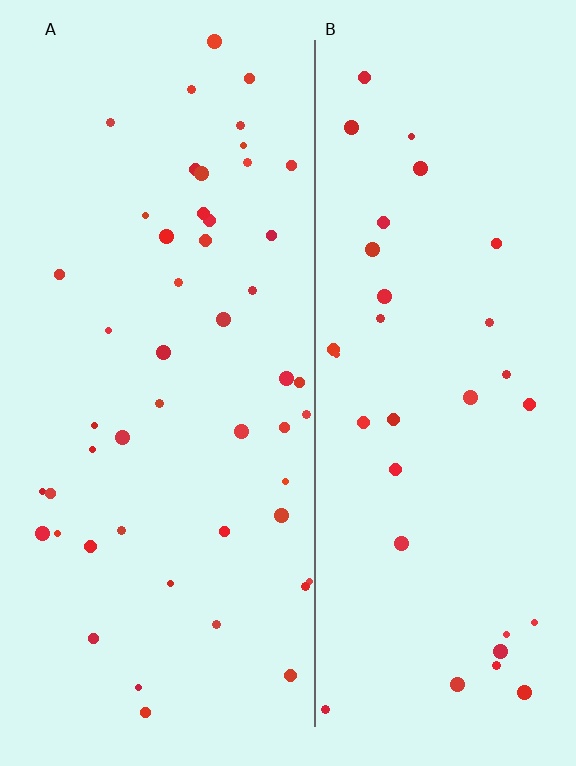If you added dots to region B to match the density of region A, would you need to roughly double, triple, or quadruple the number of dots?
Approximately double.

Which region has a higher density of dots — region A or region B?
A (the left).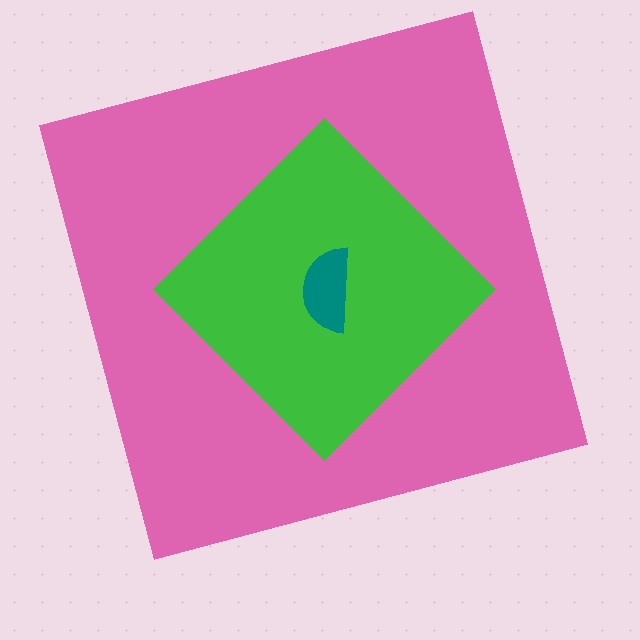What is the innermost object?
The teal semicircle.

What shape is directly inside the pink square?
The green diamond.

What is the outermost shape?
The pink square.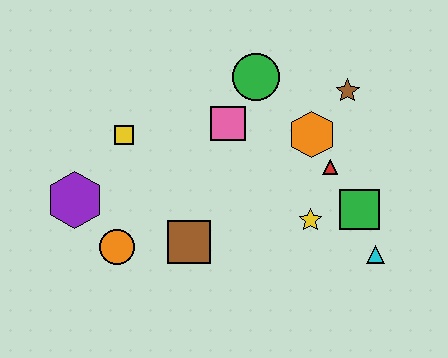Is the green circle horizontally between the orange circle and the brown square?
No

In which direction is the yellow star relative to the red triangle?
The yellow star is below the red triangle.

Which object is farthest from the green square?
The purple hexagon is farthest from the green square.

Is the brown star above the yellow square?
Yes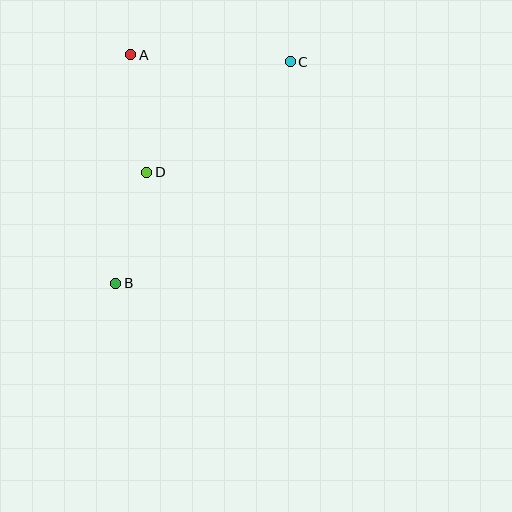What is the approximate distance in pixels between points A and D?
The distance between A and D is approximately 118 pixels.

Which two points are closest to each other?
Points B and D are closest to each other.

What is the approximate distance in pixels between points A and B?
The distance between A and B is approximately 229 pixels.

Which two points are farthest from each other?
Points B and C are farthest from each other.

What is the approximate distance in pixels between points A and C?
The distance between A and C is approximately 160 pixels.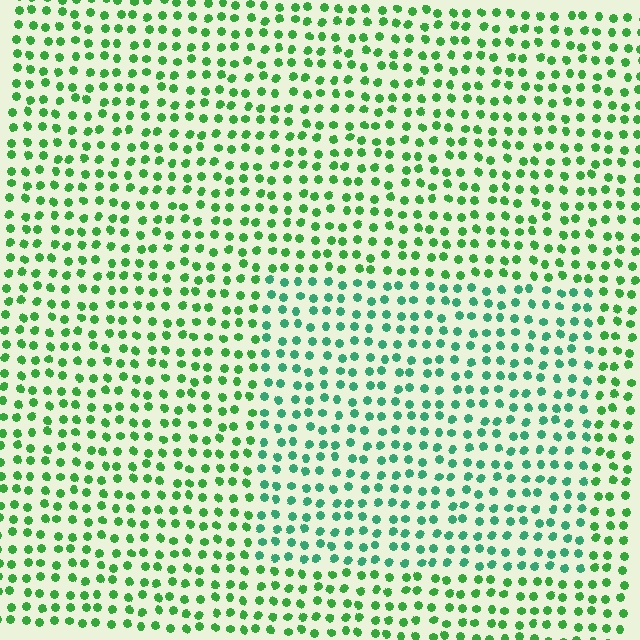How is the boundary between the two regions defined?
The boundary is defined purely by a slight shift in hue (about 30 degrees). Spacing, size, and orientation are identical on both sides.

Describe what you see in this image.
The image is filled with small green elements in a uniform arrangement. A rectangle-shaped region is visible where the elements are tinted to a slightly different hue, forming a subtle color boundary.